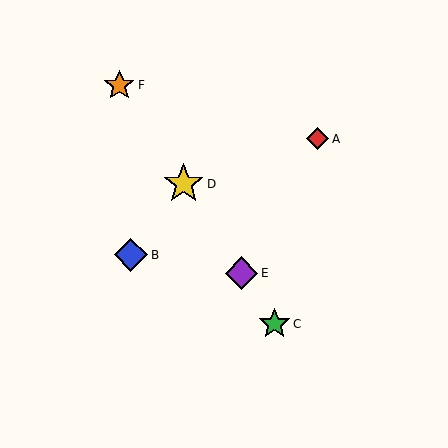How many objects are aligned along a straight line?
4 objects (C, D, E, F) are aligned along a straight line.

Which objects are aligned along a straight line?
Objects C, D, E, F are aligned along a straight line.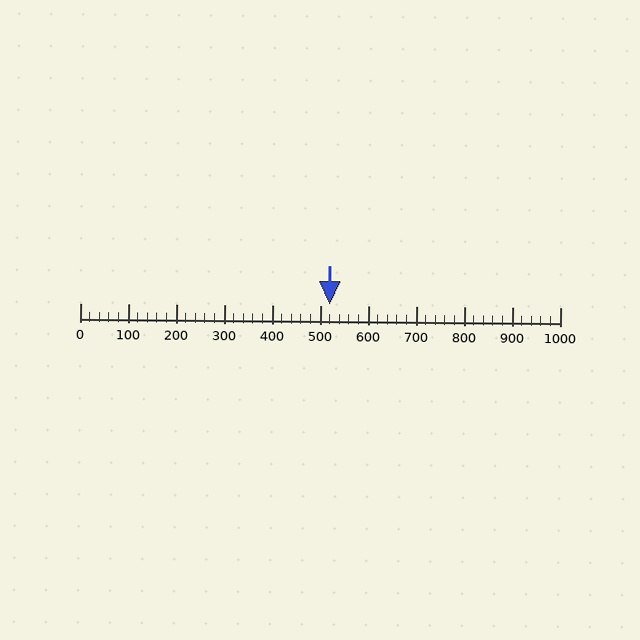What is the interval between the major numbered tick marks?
The major tick marks are spaced 100 units apart.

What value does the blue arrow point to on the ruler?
The blue arrow points to approximately 520.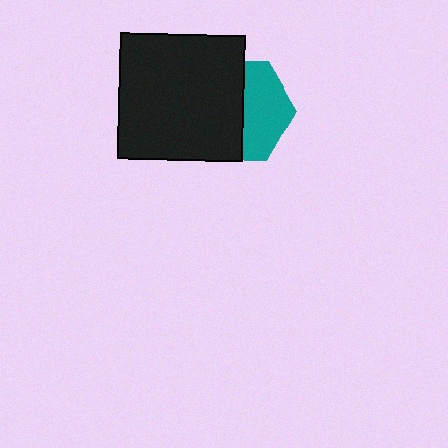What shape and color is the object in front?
The object in front is a black square.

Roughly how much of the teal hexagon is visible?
A small part of it is visible (roughly 44%).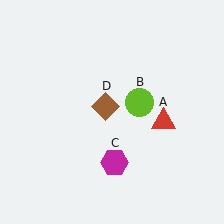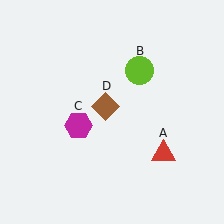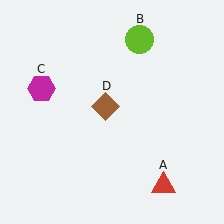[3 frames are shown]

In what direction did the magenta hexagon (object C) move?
The magenta hexagon (object C) moved up and to the left.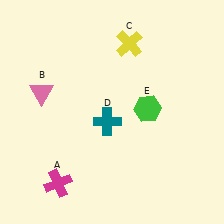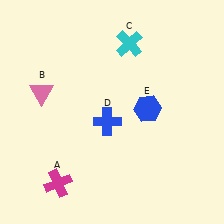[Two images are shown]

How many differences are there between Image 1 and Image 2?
There are 3 differences between the two images.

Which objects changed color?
C changed from yellow to cyan. D changed from teal to blue. E changed from green to blue.